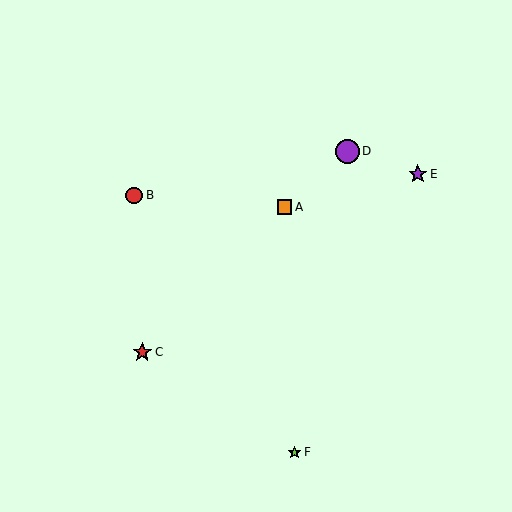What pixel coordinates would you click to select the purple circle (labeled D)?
Click at (347, 151) to select the purple circle D.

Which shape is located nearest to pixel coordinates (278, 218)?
The orange square (labeled A) at (285, 207) is nearest to that location.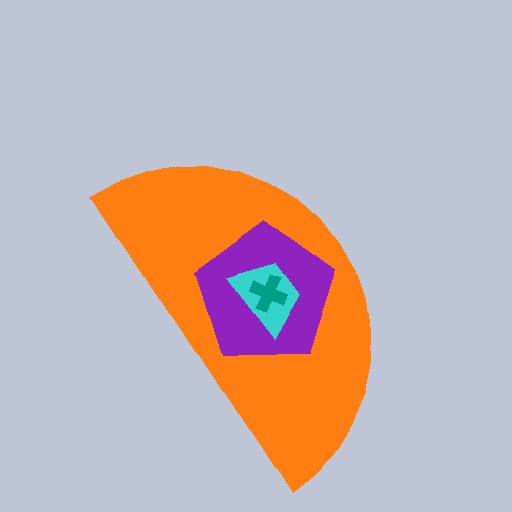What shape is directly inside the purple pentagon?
The cyan trapezoid.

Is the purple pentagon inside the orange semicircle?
Yes.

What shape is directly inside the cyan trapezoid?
The teal cross.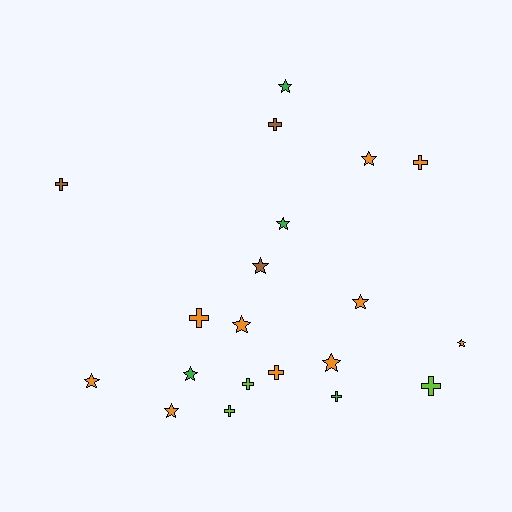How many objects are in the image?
There are 20 objects.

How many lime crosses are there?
There are 3 lime crosses.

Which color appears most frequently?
Orange, with 10 objects.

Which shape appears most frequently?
Star, with 11 objects.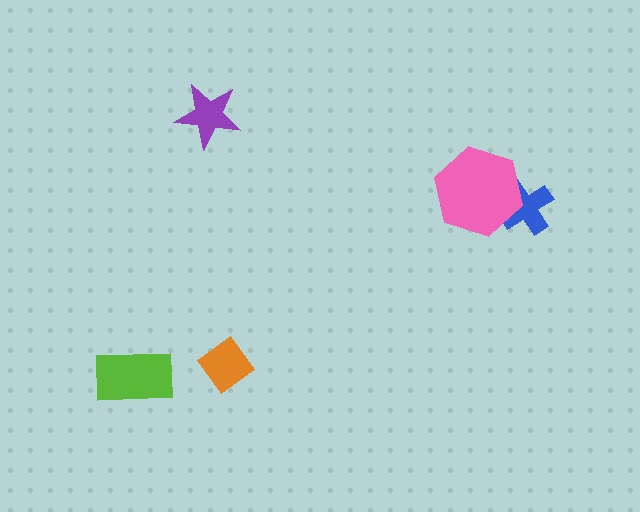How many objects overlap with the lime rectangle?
0 objects overlap with the lime rectangle.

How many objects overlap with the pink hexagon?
1 object overlaps with the pink hexagon.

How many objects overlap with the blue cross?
1 object overlaps with the blue cross.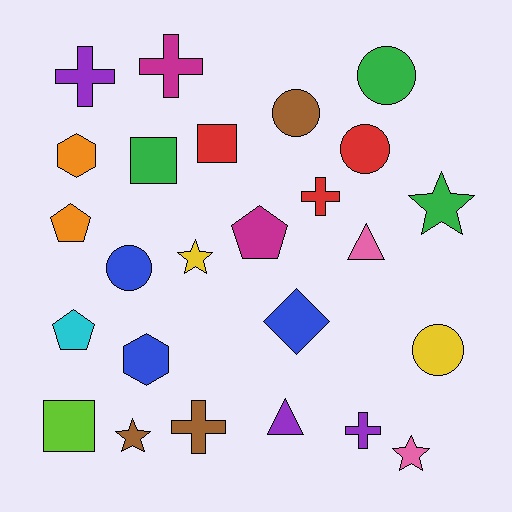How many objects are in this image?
There are 25 objects.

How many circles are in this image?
There are 5 circles.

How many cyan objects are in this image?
There is 1 cyan object.